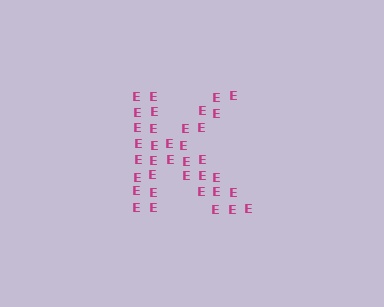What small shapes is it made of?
It is made of small letter E's.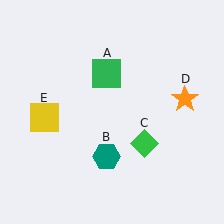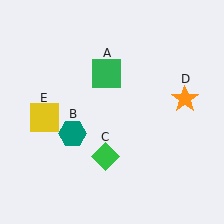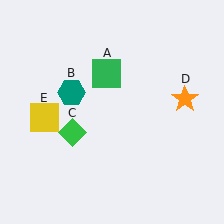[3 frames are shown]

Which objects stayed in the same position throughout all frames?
Green square (object A) and orange star (object D) and yellow square (object E) remained stationary.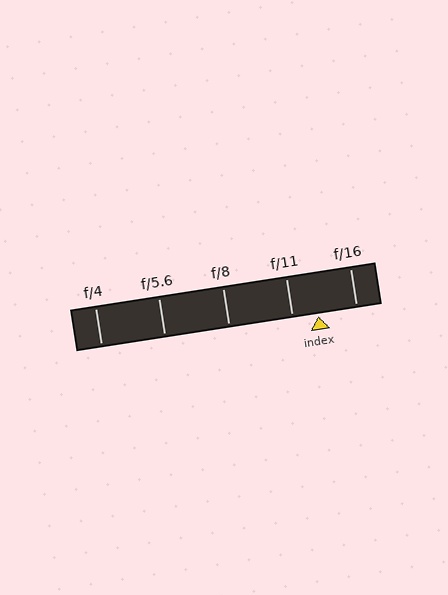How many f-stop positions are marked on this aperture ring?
There are 5 f-stop positions marked.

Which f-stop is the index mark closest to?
The index mark is closest to f/11.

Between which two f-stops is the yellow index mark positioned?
The index mark is between f/11 and f/16.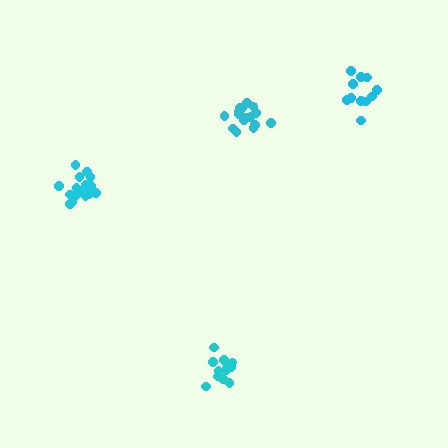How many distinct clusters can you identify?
There are 4 distinct clusters.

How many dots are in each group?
Group 1: 17 dots, Group 2: 12 dots, Group 3: 17 dots, Group 4: 12 dots (58 total).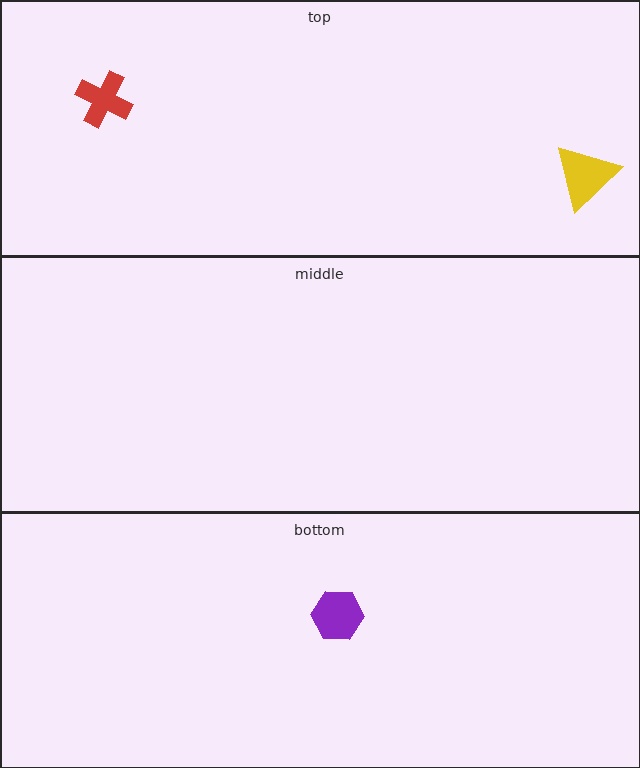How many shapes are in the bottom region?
1.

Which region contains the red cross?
The top region.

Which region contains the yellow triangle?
The top region.